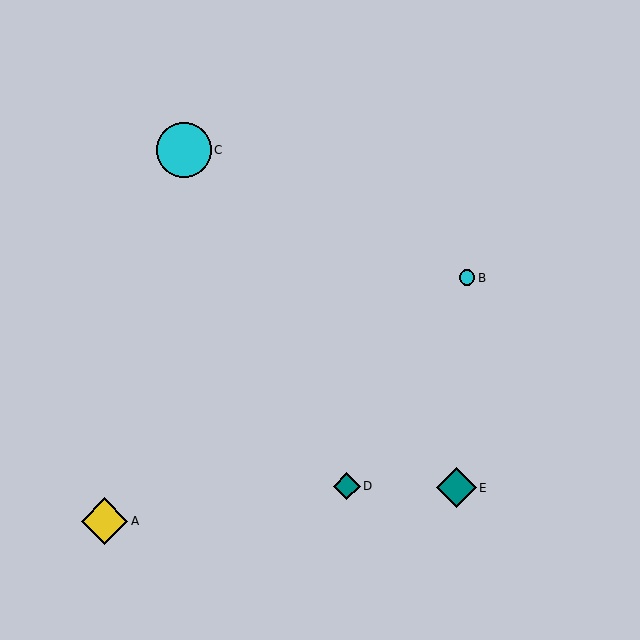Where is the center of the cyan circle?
The center of the cyan circle is at (467, 278).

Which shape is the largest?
The cyan circle (labeled C) is the largest.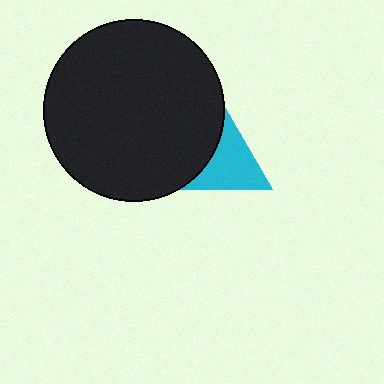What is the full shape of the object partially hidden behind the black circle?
The partially hidden object is a cyan triangle.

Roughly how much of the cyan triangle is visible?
Most of it is visible (roughly 66%).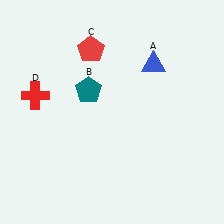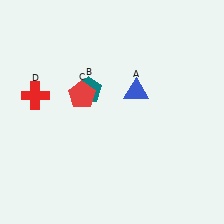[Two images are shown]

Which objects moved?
The objects that moved are: the blue triangle (A), the red pentagon (C).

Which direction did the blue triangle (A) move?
The blue triangle (A) moved down.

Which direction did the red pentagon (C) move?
The red pentagon (C) moved down.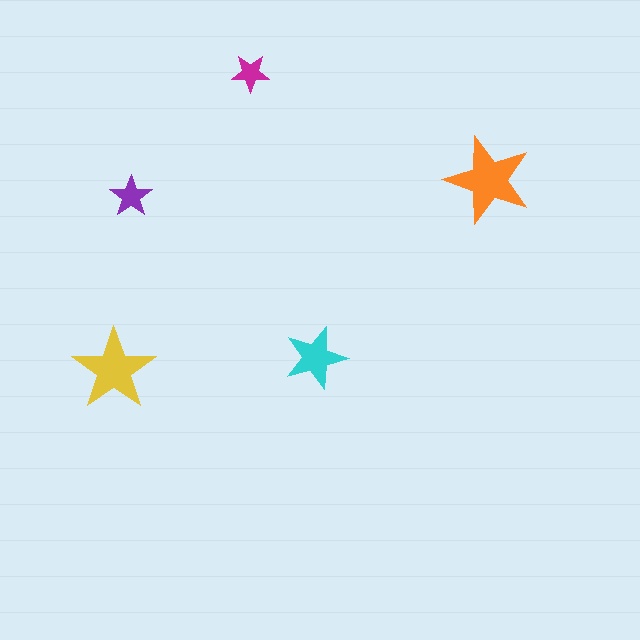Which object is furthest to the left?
The yellow star is leftmost.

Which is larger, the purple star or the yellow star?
The yellow one.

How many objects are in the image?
There are 5 objects in the image.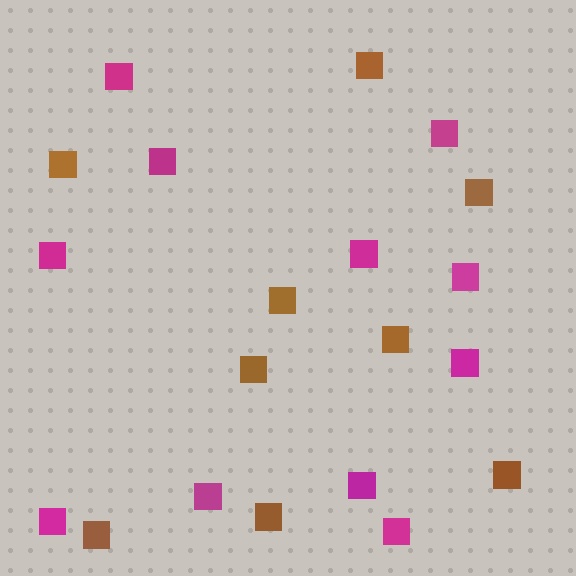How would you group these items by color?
There are 2 groups: one group of brown squares (9) and one group of magenta squares (11).